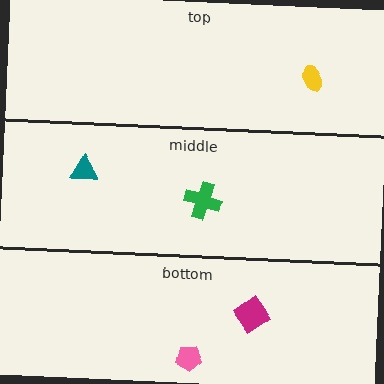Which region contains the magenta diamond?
The bottom region.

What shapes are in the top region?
The yellow ellipse.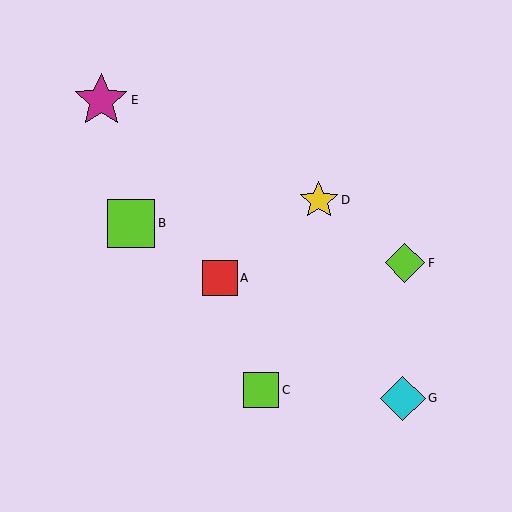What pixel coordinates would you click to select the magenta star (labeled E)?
Click at (101, 100) to select the magenta star E.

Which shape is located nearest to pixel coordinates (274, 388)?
The lime square (labeled C) at (261, 390) is nearest to that location.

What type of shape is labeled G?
Shape G is a cyan diamond.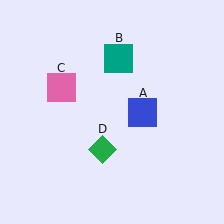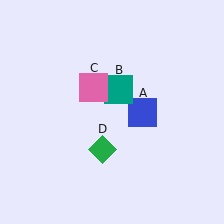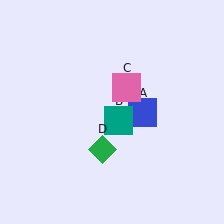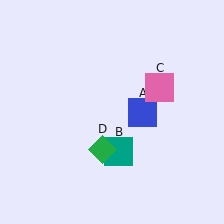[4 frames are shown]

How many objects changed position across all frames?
2 objects changed position: teal square (object B), pink square (object C).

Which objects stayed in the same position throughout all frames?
Blue square (object A) and green diamond (object D) remained stationary.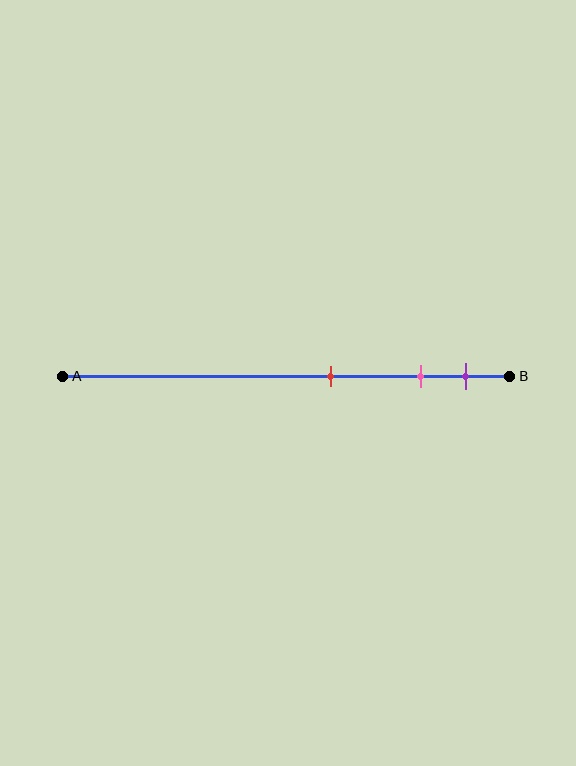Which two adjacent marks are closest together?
The pink and purple marks are the closest adjacent pair.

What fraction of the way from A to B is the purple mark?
The purple mark is approximately 90% (0.9) of the way from A to B.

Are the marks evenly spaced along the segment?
No, the marks are not evenly spaced.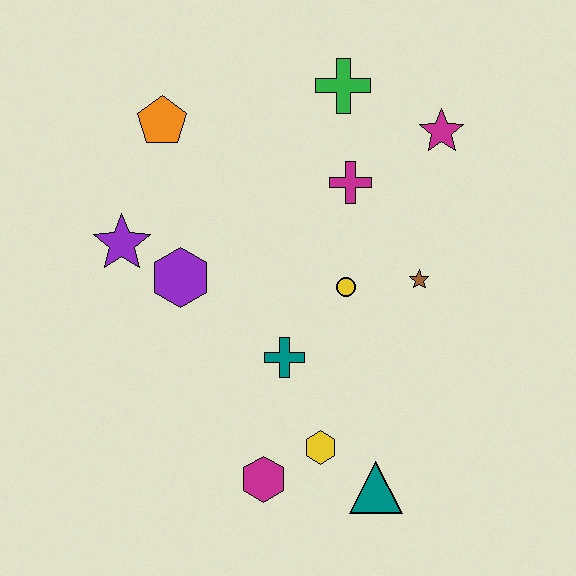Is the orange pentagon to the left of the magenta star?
Yes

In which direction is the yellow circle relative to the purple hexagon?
The yellow circle is to the right of the purple hexagon.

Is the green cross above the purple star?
Yes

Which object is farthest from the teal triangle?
The orange pentagon is farthest from the teal triangle.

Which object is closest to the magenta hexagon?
The yellow hexagon is closest to the magenta hexagon.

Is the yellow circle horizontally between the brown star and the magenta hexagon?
Yes